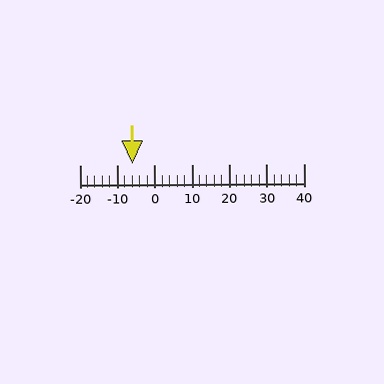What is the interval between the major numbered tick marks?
The major tick marks are spaced 10 units apart.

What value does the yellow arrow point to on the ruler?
The yellow arrow points to approximately -6.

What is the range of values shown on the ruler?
The ruler shows values from -20 to 40.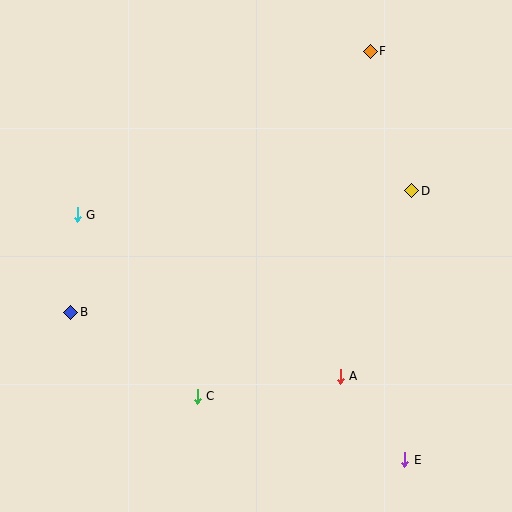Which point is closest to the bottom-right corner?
Point E is closest to the bottom-right corner.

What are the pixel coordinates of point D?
Point D is at (412, 191).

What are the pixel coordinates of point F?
Point F is at (370, 51).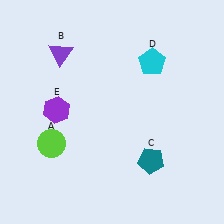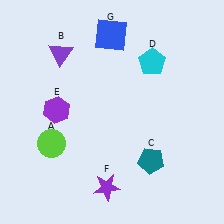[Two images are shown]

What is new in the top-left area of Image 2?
A blue square (G) was added in the top-left area of Image 2.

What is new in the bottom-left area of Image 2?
A purple star (F) was added in the bottom-left area of Image 2.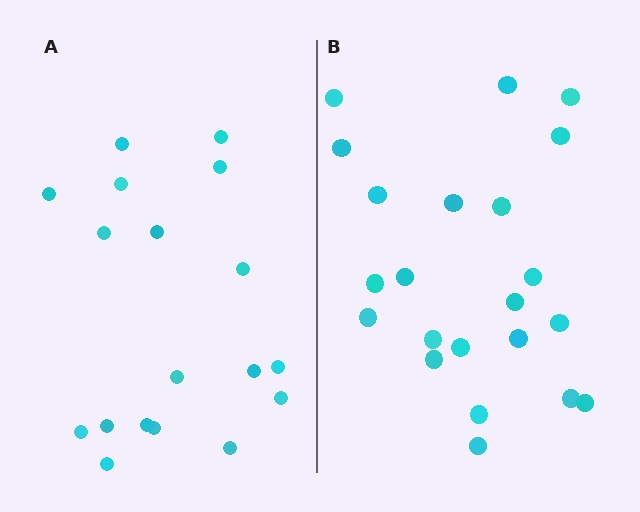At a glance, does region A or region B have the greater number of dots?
Region B (the right region) has more dots.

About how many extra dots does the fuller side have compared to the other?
Region B has about 4 more dots than region A.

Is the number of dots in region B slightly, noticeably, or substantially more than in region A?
Region B has only slightly more — the two regions are fairly close. The ratio is roughly 1.2 to 1.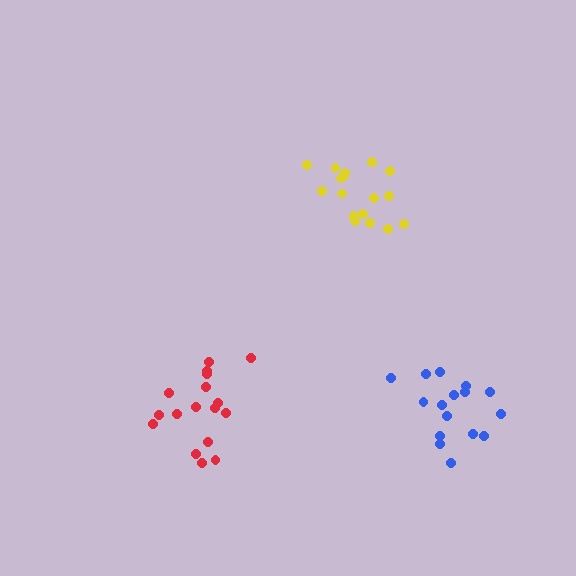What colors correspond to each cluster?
The clusters are colored: blue, yellow, red.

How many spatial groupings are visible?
There are 3 spatial groupings.